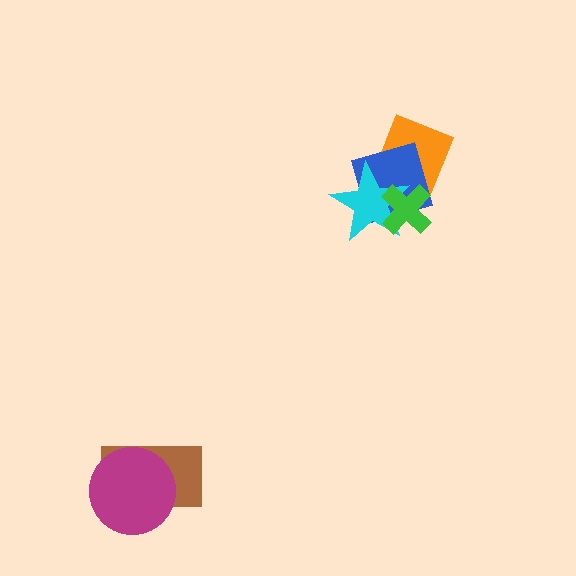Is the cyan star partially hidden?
Yes, it is partially covered by another shape.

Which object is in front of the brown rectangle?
The magenta circle is in front of the brown rectangle.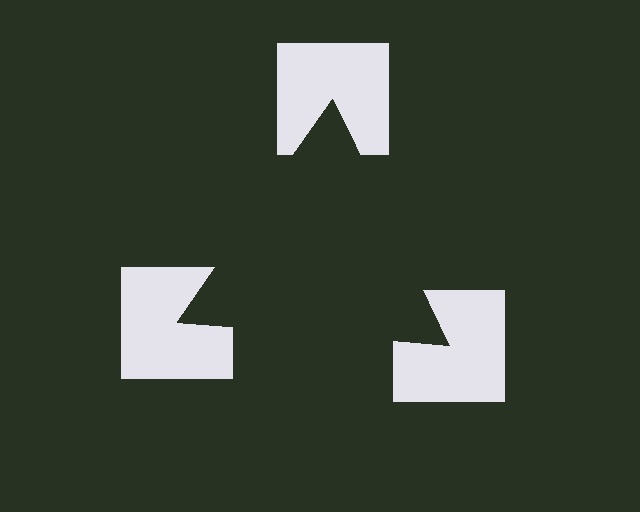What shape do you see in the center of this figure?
An illusory triangle — its edges are inferred from the aligned wedge cuts in the notched squares, not physically drawn.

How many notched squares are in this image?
There are 3 — one at each vertex of the illusory triangle.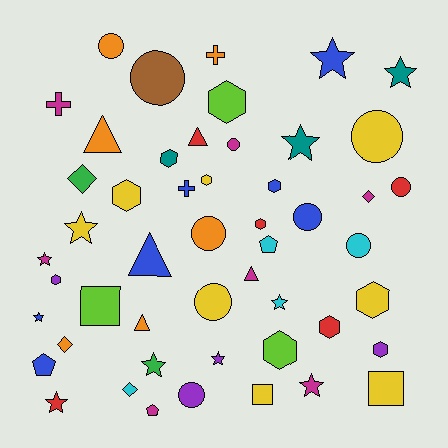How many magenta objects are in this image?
There are 7 magenta objects.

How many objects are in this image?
There are 50 objects.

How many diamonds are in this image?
There are 4 diamonds.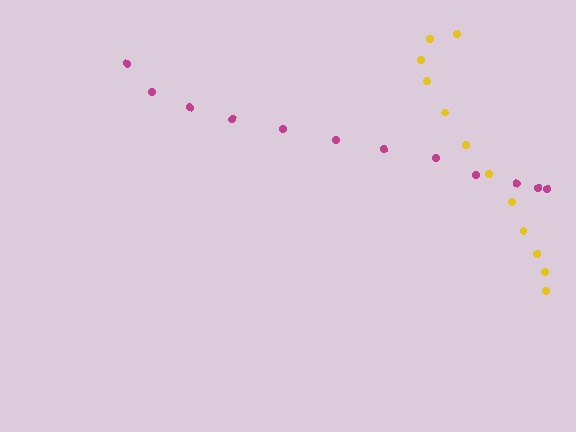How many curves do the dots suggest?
There are 2 distinct paths.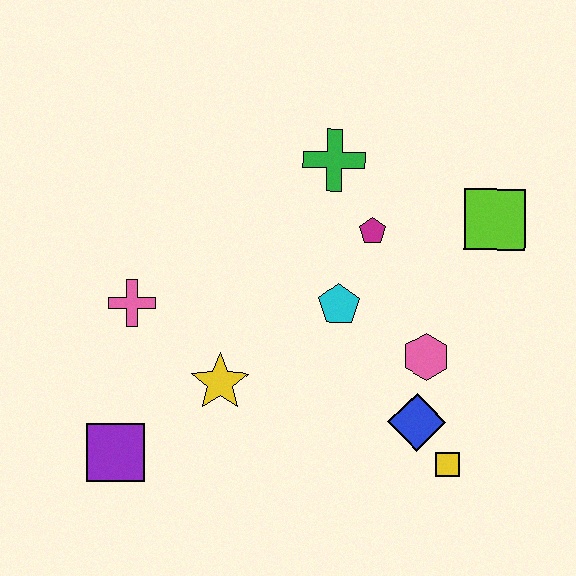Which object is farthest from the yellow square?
The pink cross is farthest from the yellow square.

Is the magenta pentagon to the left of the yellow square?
Yes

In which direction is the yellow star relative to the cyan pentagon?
The yellow star is to the left of the cyan pentagon.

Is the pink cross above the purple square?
Yes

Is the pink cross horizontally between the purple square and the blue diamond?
Yes